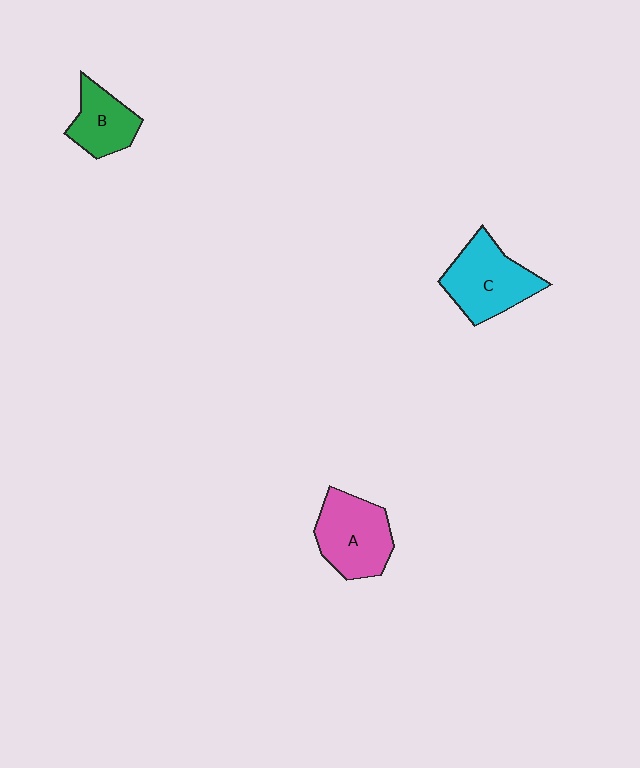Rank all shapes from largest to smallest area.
From largest to smallest: C (cyan), A (pink), B (green).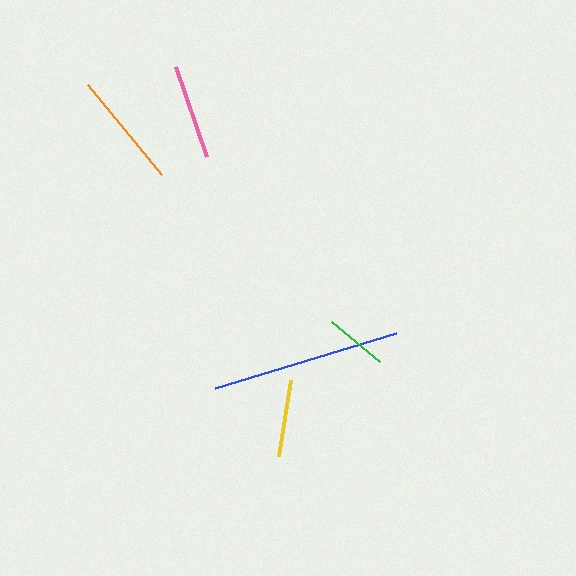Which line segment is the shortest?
The green line is the shortest at approximately 63 pixels.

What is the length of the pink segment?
The pink segment is approximately 95 pixels long.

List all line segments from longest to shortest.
From longest to shortest: blue, orange, pink, yellow, green.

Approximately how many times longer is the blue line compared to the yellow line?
The blue line is approximately 2.5 times the length of the yellow line.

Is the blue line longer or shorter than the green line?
The blue line is longer than the green line.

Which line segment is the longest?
The blue line is the longest at approximately 189 pixels.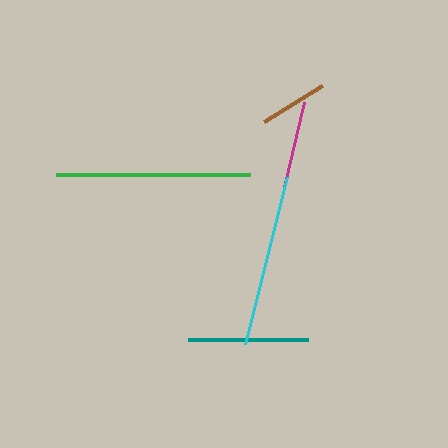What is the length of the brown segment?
The brown segment is approximately 68 pixels long.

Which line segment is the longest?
The green line is the longest at approximately 195 pixels.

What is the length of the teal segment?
The teal segment is approximately 119 pixels long.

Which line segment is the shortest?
The brown line is the shortest at approximately 68 pixels.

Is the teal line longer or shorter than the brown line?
The teal line is longer than the brown line.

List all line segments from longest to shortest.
From longest to shortest: green, cyan, teal, magenta, brown.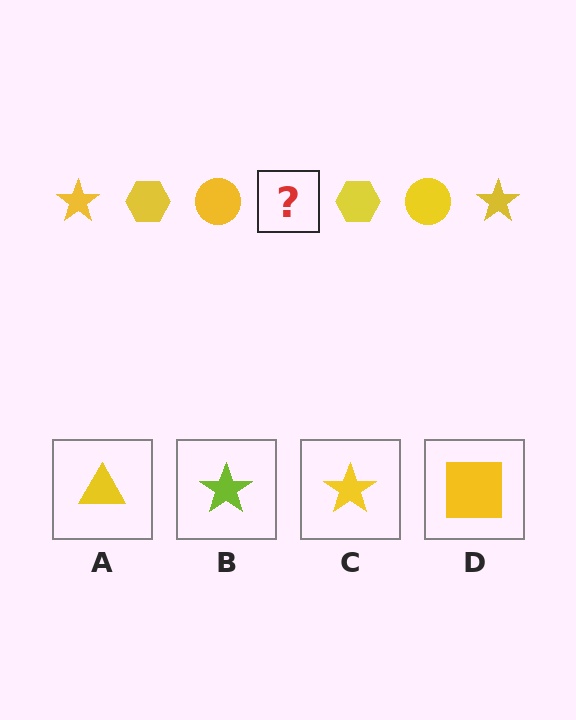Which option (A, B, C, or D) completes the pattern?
C.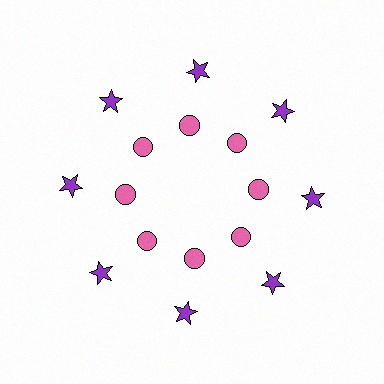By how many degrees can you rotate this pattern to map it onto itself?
The pattern maps onto itself every 45 degrees of rotation.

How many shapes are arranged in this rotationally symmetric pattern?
There are 16 shapes, arranged in 8 groups of 2.